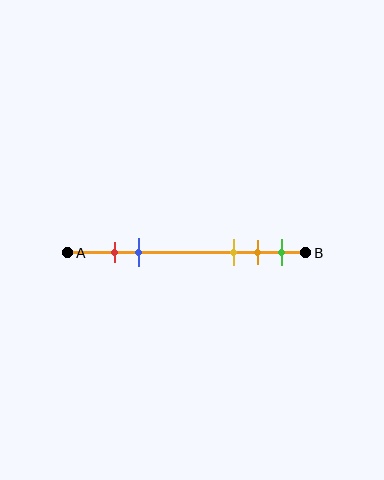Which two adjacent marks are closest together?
The red and blue marks are the closest adjacent pair.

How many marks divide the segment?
There are 5 marks dividing the segment.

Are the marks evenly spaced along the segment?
No, the marks are not evenly spaced.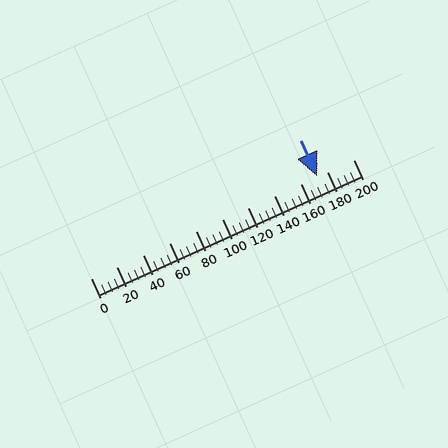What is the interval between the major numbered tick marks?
The major tick marks are spaced 20 units apart.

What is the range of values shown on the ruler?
The ruler shows values from 0 to 200.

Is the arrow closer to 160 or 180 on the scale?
The arrow is closer to 180.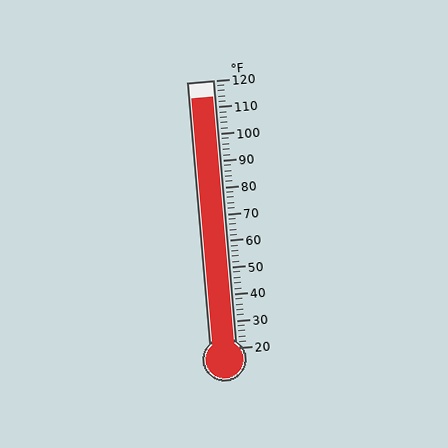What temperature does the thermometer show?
The thermometer shows approximately 114°F.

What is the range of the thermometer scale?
The thermometer scale ranges from 20°F to 120°F.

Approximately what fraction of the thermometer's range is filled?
The thermometer is filled to approximately 95% of its range.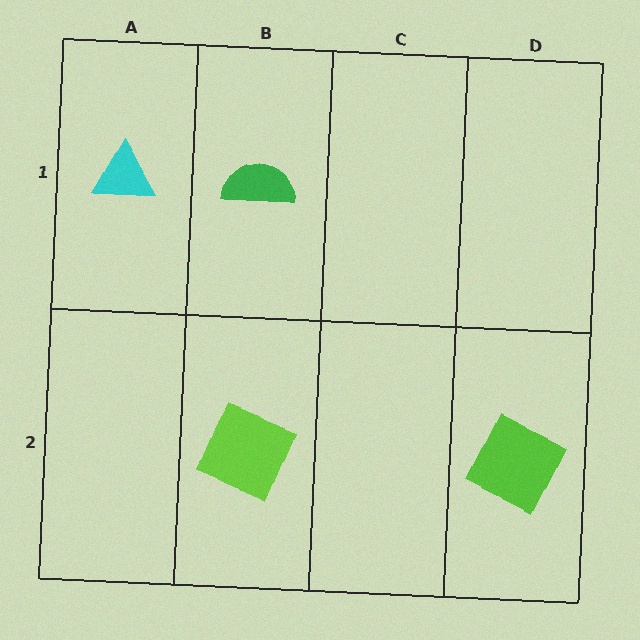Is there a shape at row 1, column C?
No, that cell is empty.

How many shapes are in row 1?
2 shapes.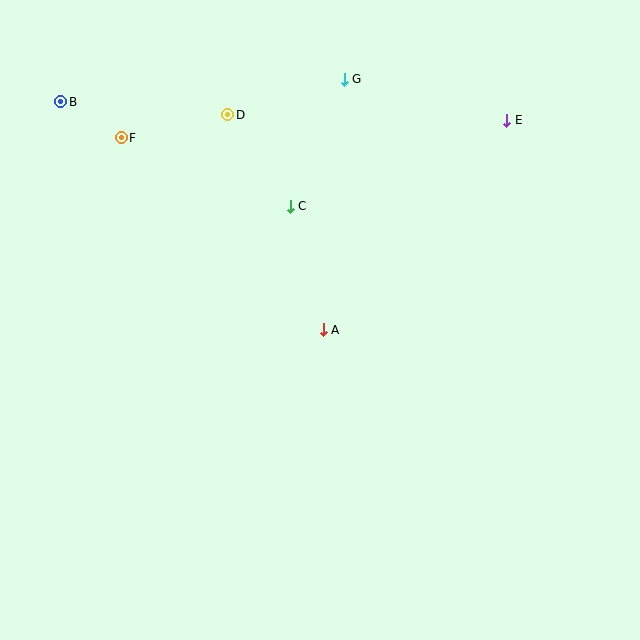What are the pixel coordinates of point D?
Point D is at (228, 115).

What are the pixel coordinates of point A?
Point A is at (323, 330).